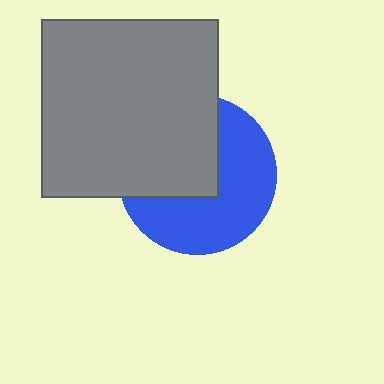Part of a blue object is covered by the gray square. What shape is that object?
It is a circle.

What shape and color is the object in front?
The object in front is a gray square.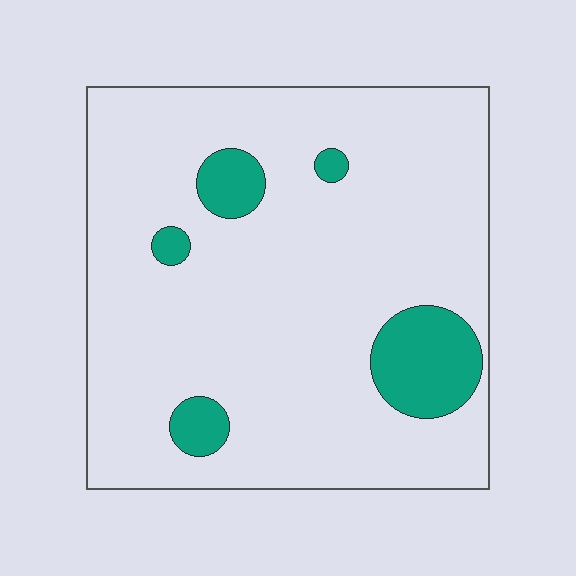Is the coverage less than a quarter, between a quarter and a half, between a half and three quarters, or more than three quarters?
Less than a quarter.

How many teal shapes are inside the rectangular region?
5.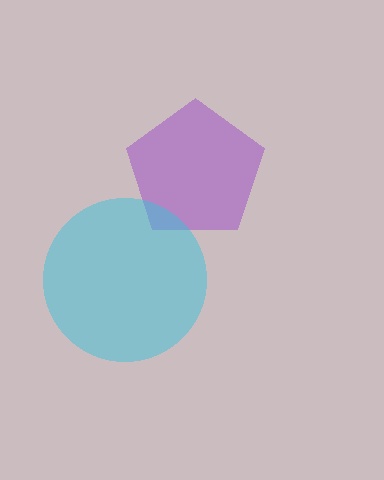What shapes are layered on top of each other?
The layered shapes are: a purple pentagon, a cyan circle.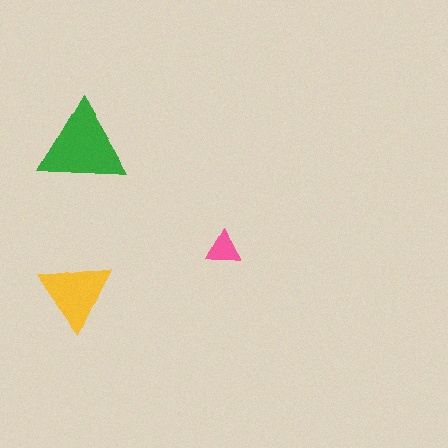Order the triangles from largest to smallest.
the green one, the yellow one, the pink one.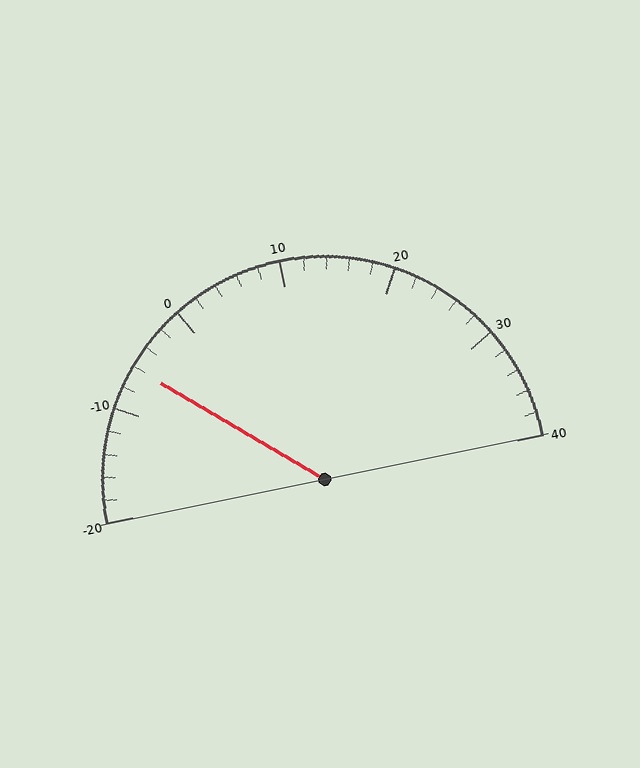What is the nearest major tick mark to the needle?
The nearest major tick mark is -10.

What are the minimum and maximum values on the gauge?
The gauge ranges from -20 to 40.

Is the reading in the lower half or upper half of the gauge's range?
The reading is in the lower half of the range (-20 to 40).